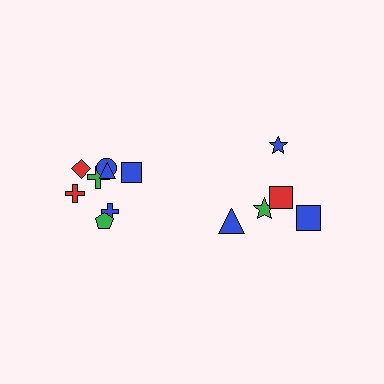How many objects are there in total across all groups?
There are 13 objects.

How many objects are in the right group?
There are 5 objects.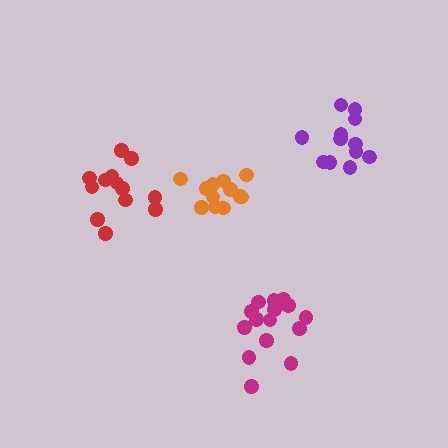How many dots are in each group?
Group 1: 12 dots, Group 2: 13 dots, Group 3: 15 dots, Group 4: 12 dots (52 total).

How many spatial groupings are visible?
There are 4 spatial groupings.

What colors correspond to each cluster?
The clusters are colored: purple, red, magenta, orange.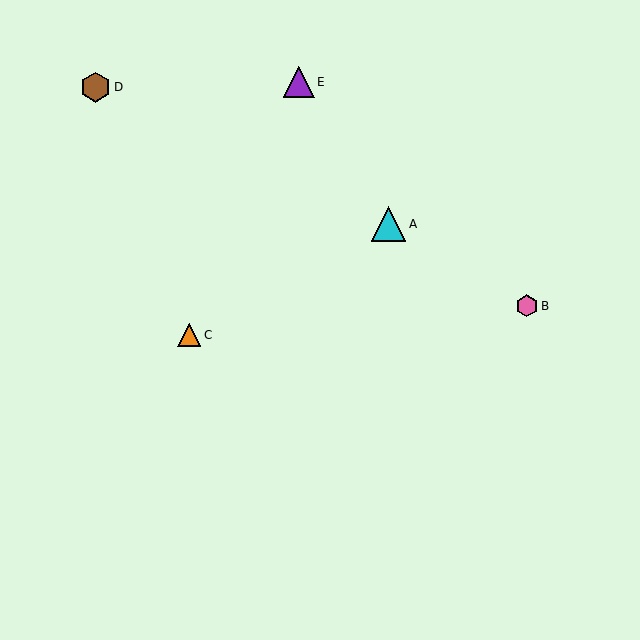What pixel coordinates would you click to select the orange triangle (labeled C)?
Click at (189, 335) to select the orange triangle C.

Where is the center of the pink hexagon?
The center of the pink hexagon is at (527, 306).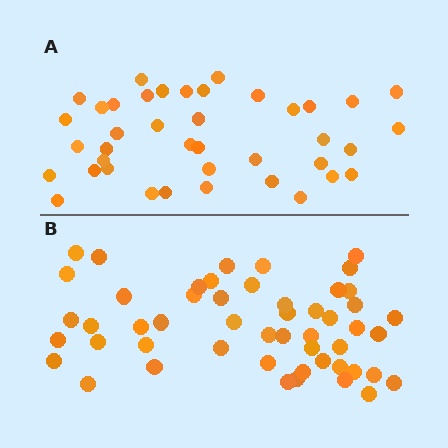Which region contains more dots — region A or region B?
Region B (the bottom region) has more dots.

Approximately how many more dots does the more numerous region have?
Region B has roughly 12 or so more dots than region A.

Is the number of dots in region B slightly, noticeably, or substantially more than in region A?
Region B has noticeably more, but not dramatically so. The ratio is roughly 1.3 to 1.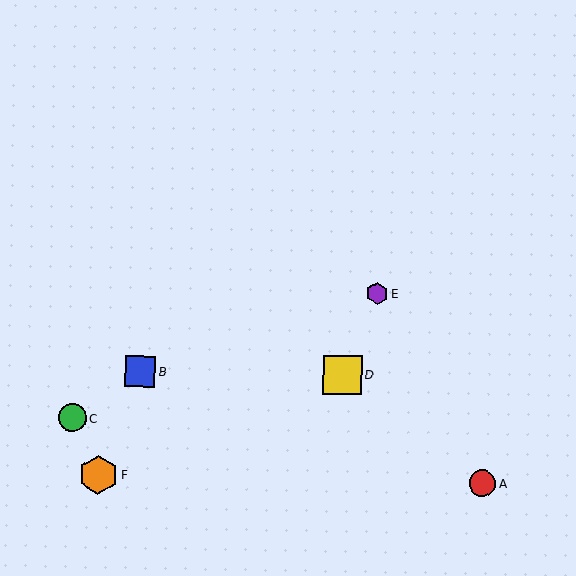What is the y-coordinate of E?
Object E is at y≈293.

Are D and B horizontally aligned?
Yes, both are at y≈375.